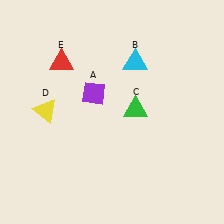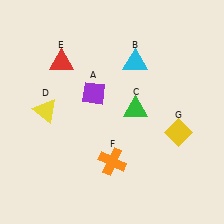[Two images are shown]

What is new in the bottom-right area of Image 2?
A yellow diamond (G) was added in the bottom-right area of Image 2.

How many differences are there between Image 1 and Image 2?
There are 2 differences between the two images.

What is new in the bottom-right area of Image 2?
An orange cross (F) was added in the bottom-right area of Image 2.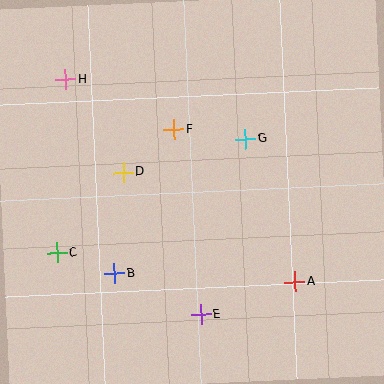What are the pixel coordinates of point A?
Point A is at (295, 281).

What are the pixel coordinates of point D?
Point D is at (123, 172).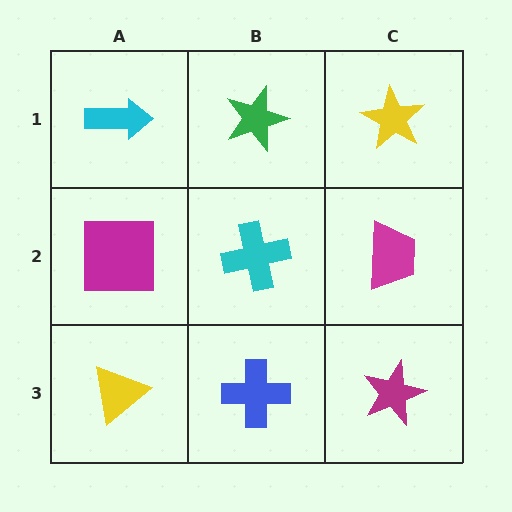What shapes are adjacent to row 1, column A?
A magenta square (row 2, column A), a green star (row 1, column B).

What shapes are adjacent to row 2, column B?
A green star (row 1, column B), a blue cross (row 3, column B), a magenta square (row 2, column A), a magenta trapezoid (row 2, column C).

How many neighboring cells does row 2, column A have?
3.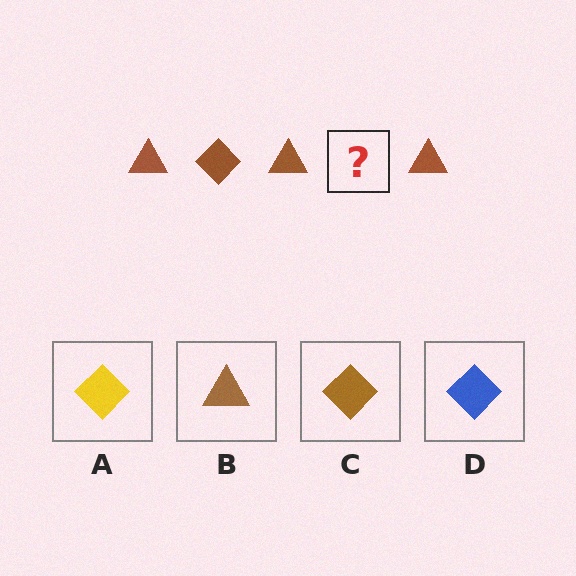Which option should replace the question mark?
Option C.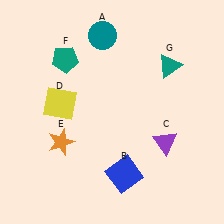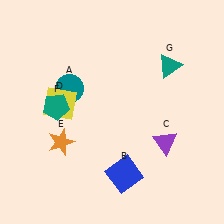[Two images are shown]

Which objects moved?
The objects that moved are: the teal circle (A), the teal pentagon (F).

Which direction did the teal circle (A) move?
The teal circle (A) moved down.